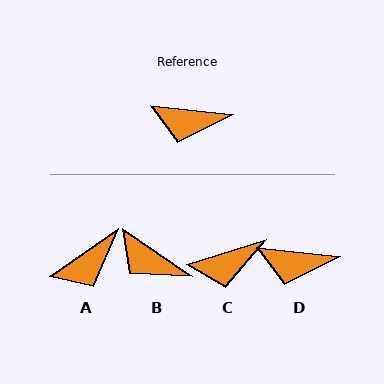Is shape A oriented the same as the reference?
No, it is off by about 40 degrees.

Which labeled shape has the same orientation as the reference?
D.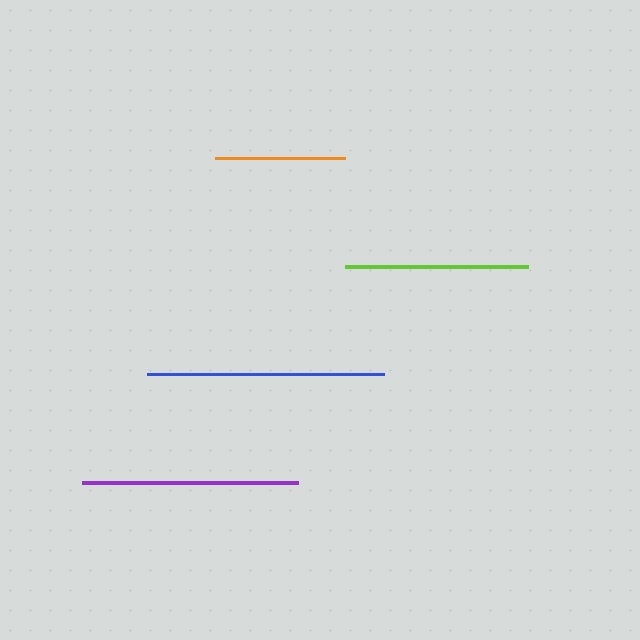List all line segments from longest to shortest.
From longest to shortest: blue, purple, lime, orange.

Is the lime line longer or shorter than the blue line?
The blue line is longer than the lime line.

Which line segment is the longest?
The blue line is the longest at approximately 237 pixels.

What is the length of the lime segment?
The lime segment is approximately 182 pixels long.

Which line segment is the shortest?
The orange line is the shortest at approximately 129 pixels.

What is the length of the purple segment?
The purple segment is approximately 216 pixels long.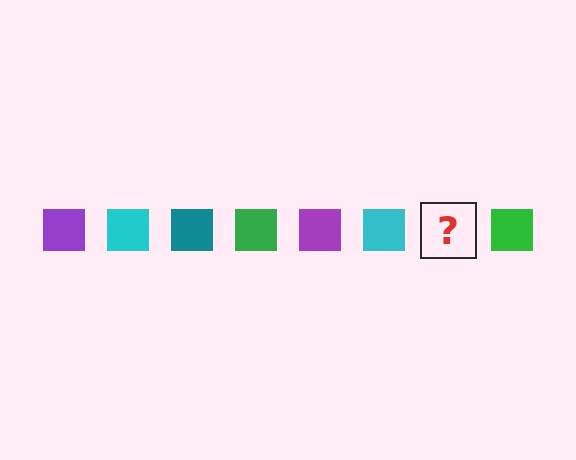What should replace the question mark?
The question mark should be replaced with a teal square.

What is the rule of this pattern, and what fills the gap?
The rule is that the pattern cycles through purple, cyan, teal, green squares. The gap should be filled with a teal square.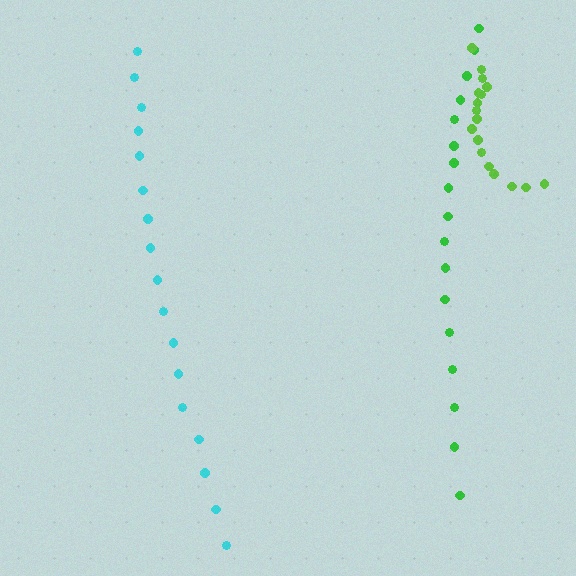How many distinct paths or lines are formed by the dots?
There are 3 distinct paths.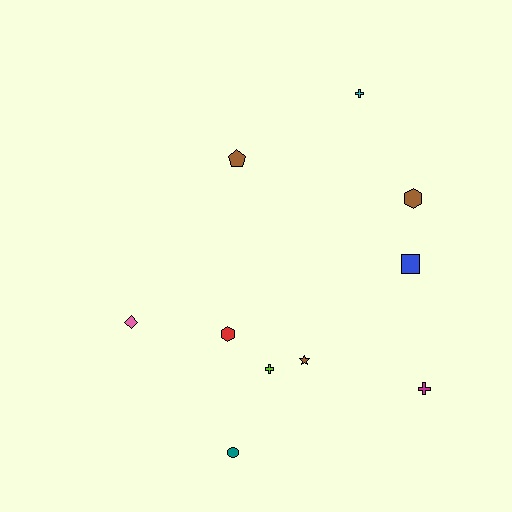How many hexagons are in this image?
There are 2 hexagons.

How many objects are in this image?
There are 10 objects.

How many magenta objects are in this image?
There is 1 magenta object.